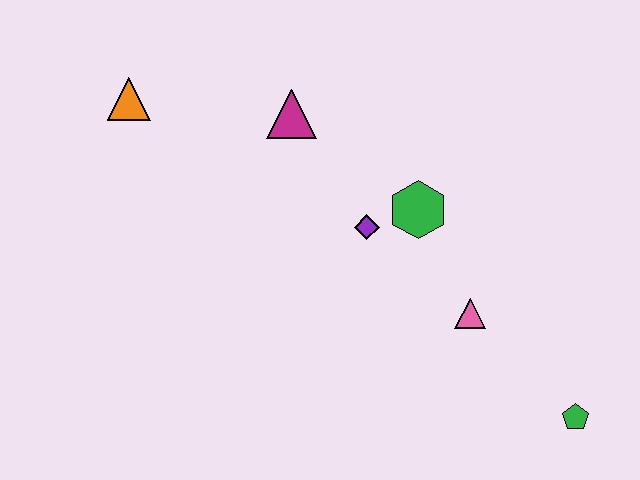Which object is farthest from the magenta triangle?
The green pentagon is farthest from the magenta triangle.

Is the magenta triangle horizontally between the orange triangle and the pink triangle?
Yes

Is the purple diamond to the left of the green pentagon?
Yes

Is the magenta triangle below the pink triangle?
No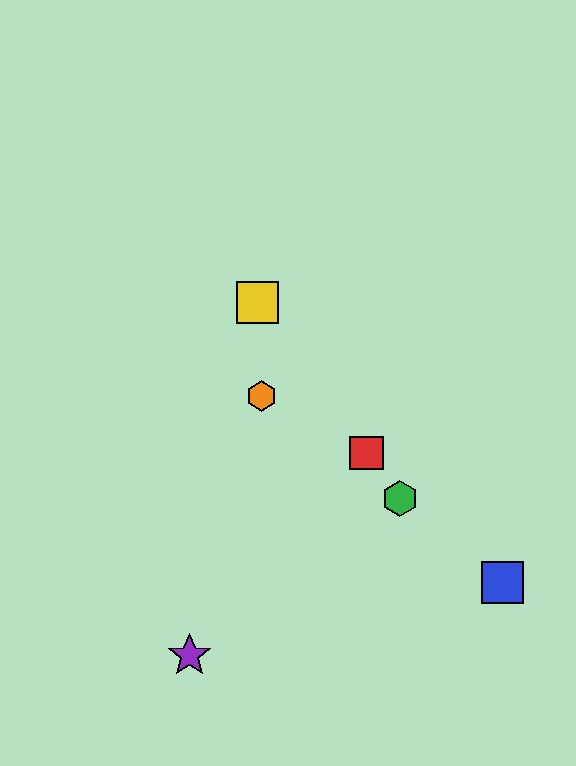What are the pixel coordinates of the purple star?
The purple star is at (189, 656).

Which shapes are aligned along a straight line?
The red square, the green hexagon, the yellow square are aligned along a straight line.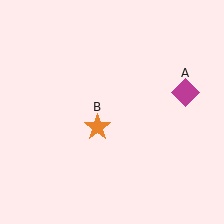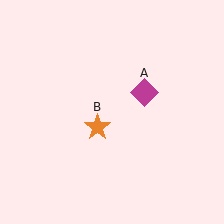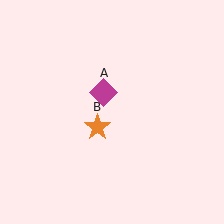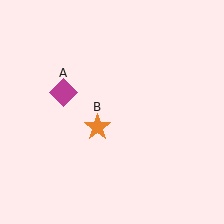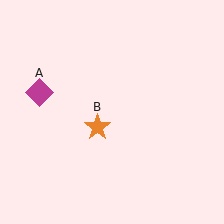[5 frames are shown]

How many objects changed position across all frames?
1 object changed position: magenta diamond (object A).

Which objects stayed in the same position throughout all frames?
Orange star (object B) remained stationary.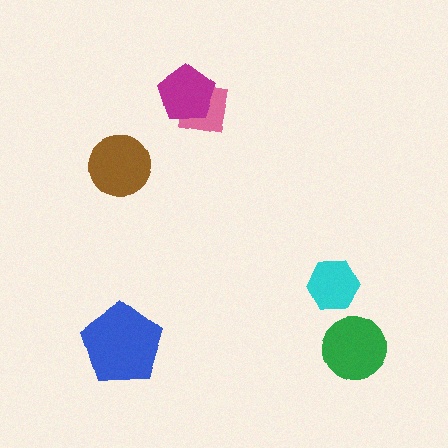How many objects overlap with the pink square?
1 object overlaps with the pink square.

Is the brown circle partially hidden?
No, no other shape covers it.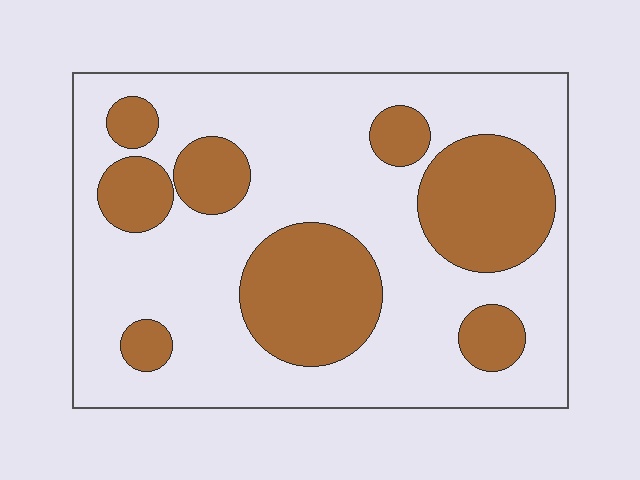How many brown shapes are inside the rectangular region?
8.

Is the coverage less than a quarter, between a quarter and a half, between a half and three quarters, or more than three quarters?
Between a quarter and a half.